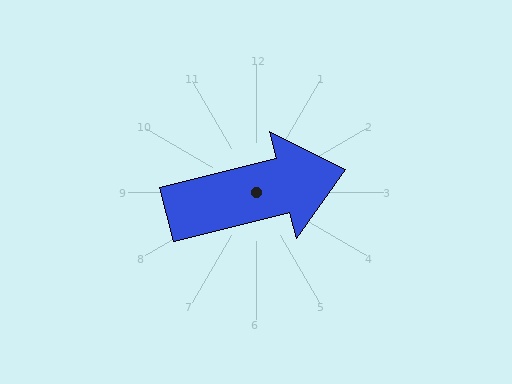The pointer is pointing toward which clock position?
Roughly 3 o'clock.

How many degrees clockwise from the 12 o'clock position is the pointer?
Approximately 76 degrees.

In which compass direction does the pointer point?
East.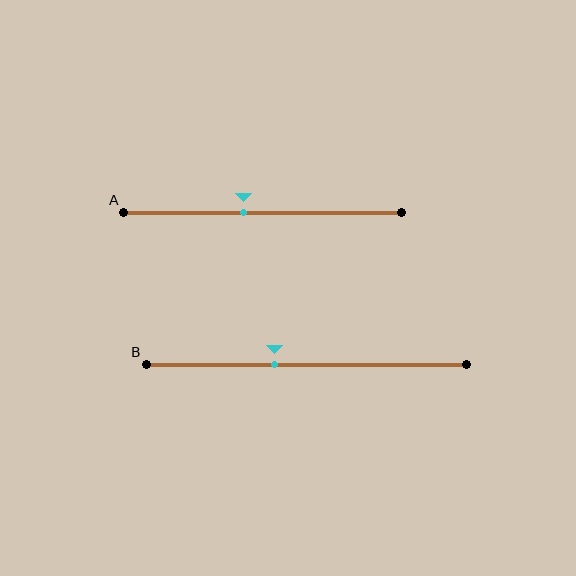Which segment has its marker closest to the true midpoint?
Segment A has its marker closest to the true midpoint.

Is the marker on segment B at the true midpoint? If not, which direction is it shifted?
No, the marker on segment B is shifted to the left by about 10% of the segment length.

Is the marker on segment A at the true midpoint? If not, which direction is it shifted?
No, the marker on segment A is shifted to the left by about 7% of the segment length.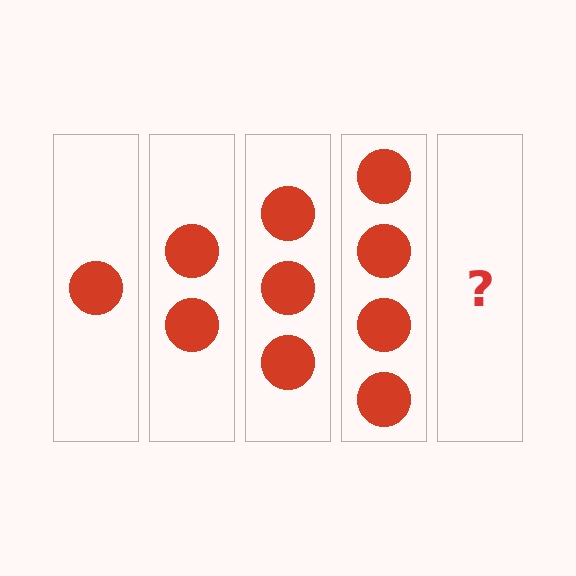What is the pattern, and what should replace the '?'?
The pattern is that each step adds one more circle. The '?' should be 5 circles.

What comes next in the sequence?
The next element should be 5 circles.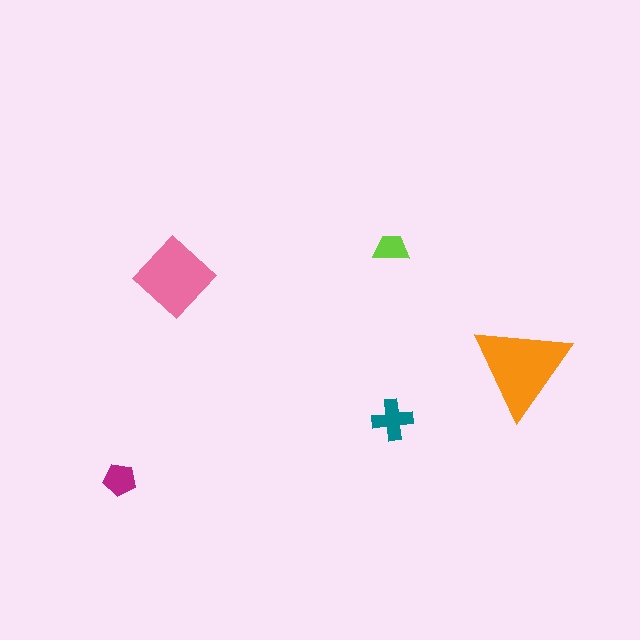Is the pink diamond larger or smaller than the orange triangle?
Smaller.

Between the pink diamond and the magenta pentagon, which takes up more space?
The pink diamond.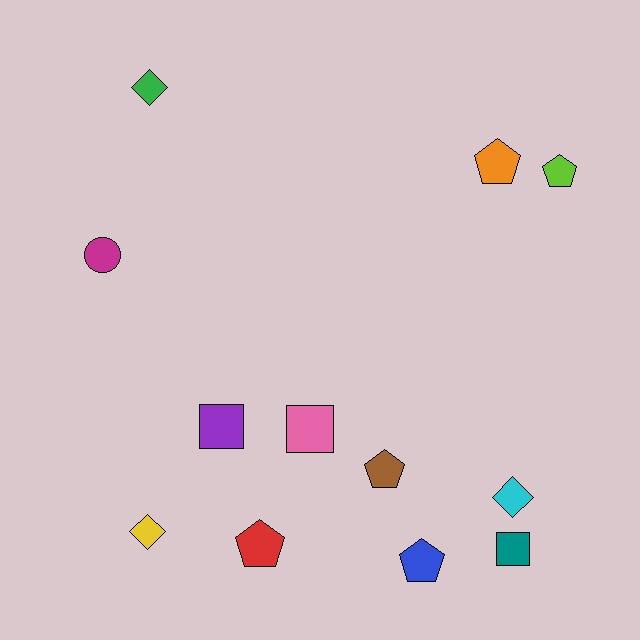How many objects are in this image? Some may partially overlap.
There are 12 objects.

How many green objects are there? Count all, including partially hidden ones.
There is 1 green object.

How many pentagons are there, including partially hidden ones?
There are 5 pentagons.